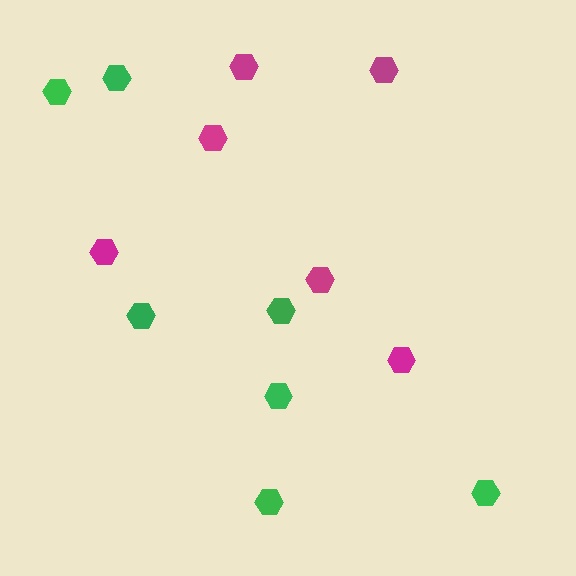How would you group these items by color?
There are 2 groups: one group of magenta hexagons (6) and one group of green hexagons (7).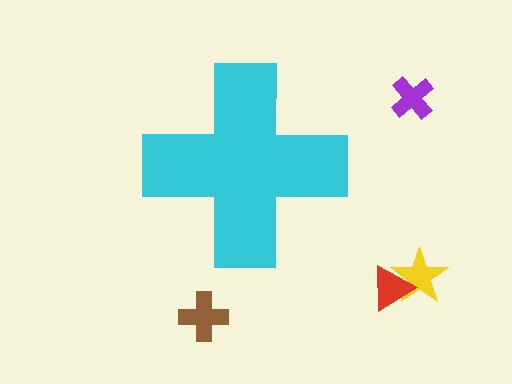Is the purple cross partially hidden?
No, the purple cross is fully visible.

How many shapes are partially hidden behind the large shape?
0 shapes are partially hidden.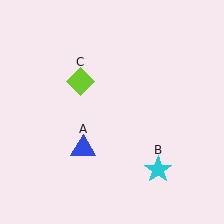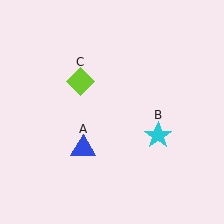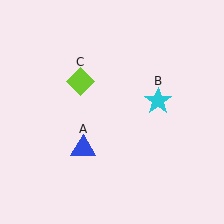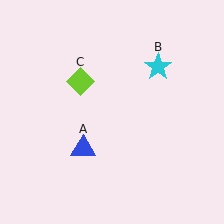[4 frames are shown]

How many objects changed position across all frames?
1 object changed position: cyan star (object B).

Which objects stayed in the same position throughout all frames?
Blue triangle (object A) and lime diamond (object C) remained stationary.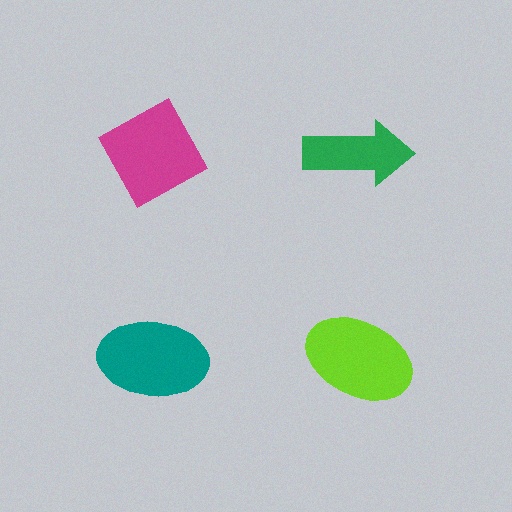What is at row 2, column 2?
A lime ellipse.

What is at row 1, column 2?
A green arrow.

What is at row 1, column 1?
A magenta diamond.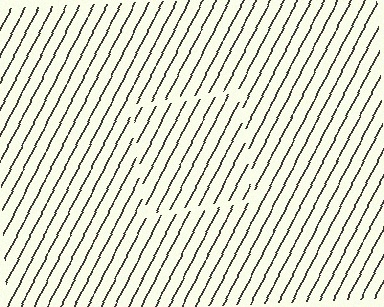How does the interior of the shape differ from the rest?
The interior of the shape contains the same grating, shifted by half a period — the contour is defined by the phase discontinuity where line-ends from the inner and outer gratings abut.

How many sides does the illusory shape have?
4 sides — the line-ends trace a square.